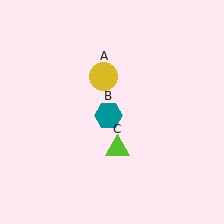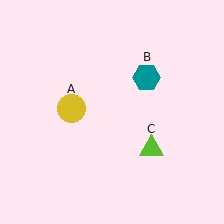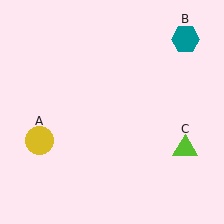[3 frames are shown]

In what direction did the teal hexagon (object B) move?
The teal hexagon (object B) moved up and to the right.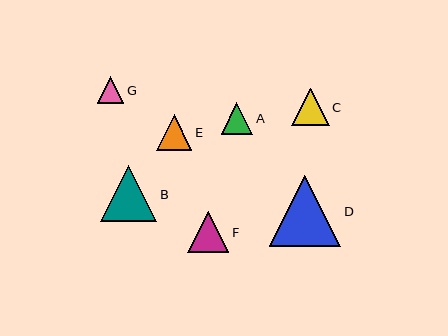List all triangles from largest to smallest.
From largest to smallest: D, B, F, C, E, A, G.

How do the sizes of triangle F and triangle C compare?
Triangle F and triangle C are approximately the same size.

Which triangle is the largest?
Triangle D is the largest with a size of approximately 72 pixels.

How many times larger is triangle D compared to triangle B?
Triangle D is approximately 1.3 times the size of triangle B.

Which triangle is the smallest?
Triangle G is the smallest with a size of approximately 27 pixels.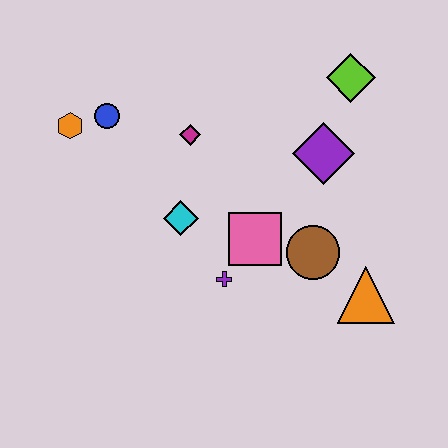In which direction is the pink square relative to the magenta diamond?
The pink square is below the magenta diamond.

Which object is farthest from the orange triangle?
The orange hexagon is farthest from the orange triangle.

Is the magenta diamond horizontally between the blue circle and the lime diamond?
Yes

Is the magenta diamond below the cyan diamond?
No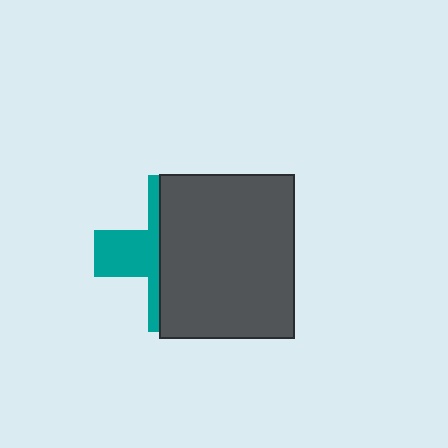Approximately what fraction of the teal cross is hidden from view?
Roughly 65% of the teal cross is hidden behind the dark gray rectangle.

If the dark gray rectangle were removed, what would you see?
You would see the complete teal cross.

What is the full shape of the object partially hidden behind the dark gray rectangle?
The partially hidden object is a teal cross.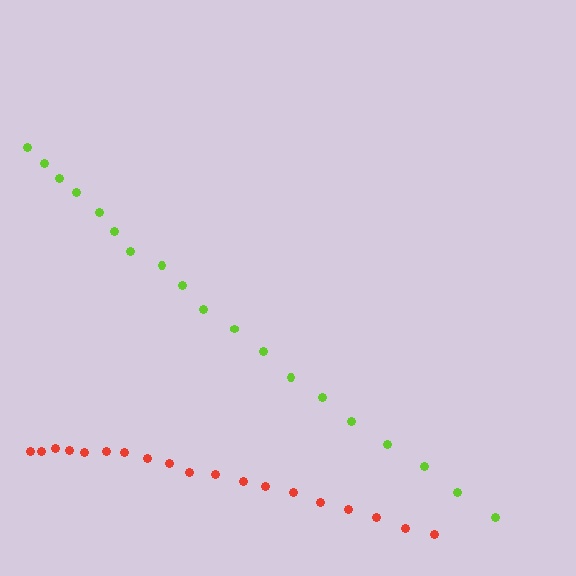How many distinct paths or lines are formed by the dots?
There are 2 distinct paths.